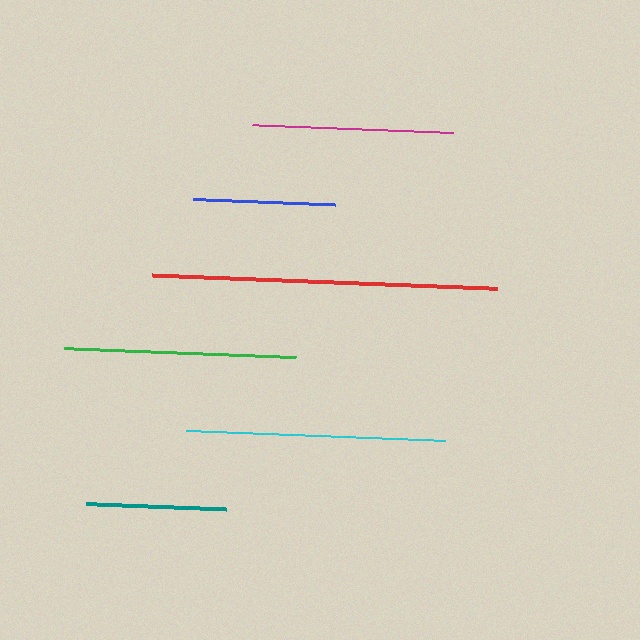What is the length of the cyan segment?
The cyan segment is approximately 260 pixels long.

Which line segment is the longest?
The red line is the longest at approximately 346 pixels.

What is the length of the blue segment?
The blue segment is approximately 143 pixels long.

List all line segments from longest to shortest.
From longest to shortest: red, cyan, green, magenta, blue, teal.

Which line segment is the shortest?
The teal line is the shortest at approximately 140 pixels.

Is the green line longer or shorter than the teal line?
The green line is longer than the teal line.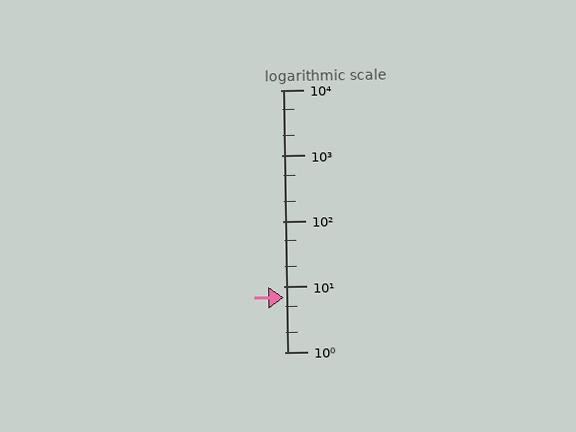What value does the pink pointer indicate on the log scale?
The pointer indicates approximately 6.8.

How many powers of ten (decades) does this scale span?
The scale spans 4 decades, from 1 to 10000.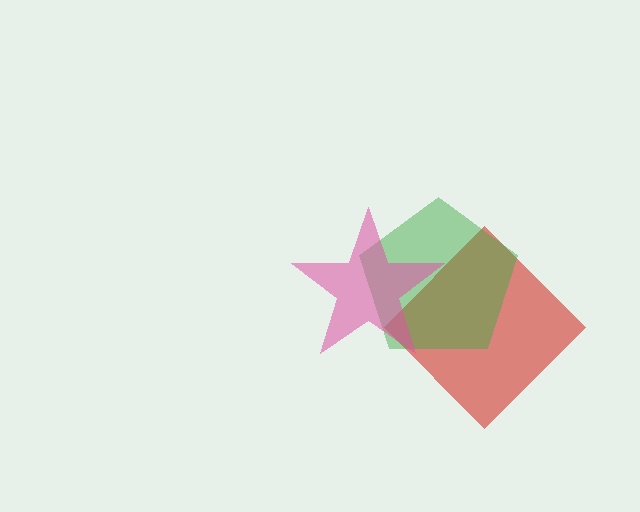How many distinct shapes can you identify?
There are 3 distinct shapes: a red diamond, a green pentagon, a pink star.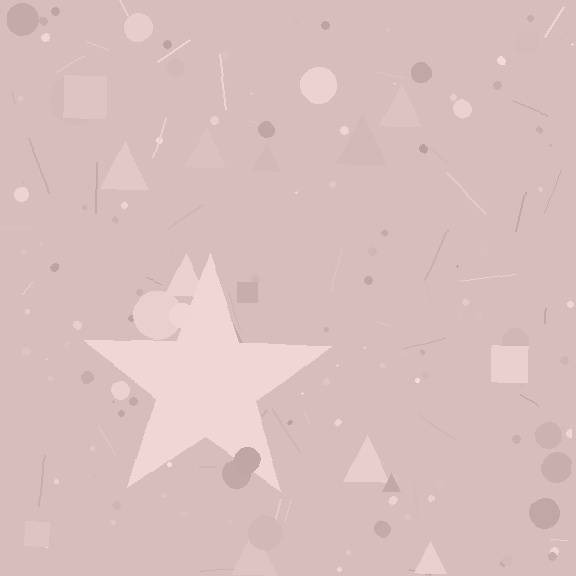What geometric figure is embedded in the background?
A star is embedded in the background.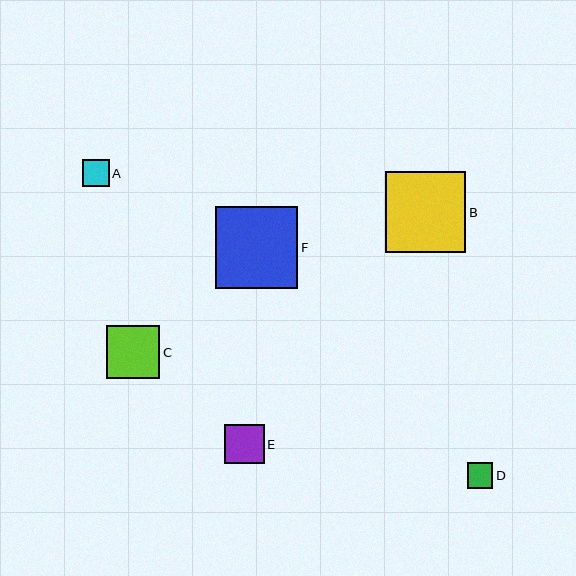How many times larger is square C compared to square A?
Square C is approximately 2.0 times the size of square A.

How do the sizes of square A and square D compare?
Square A and square D are approximately the same size.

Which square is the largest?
Square F is the largest with a size of approximately 82 pixels.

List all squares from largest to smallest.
From largest to smallest: F, B, C, E, A, D.